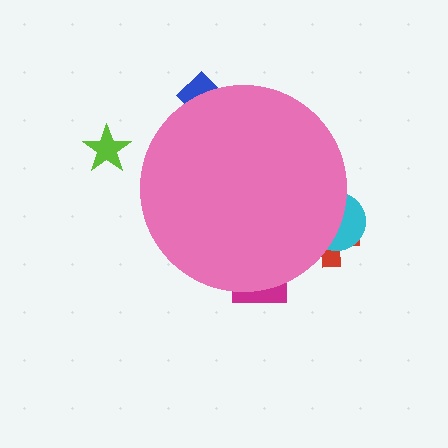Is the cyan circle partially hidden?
Yes, the cyan circle is partially hidden behind the pink circle.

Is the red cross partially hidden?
Yes, the red cross is partially hidden behind the pink circle.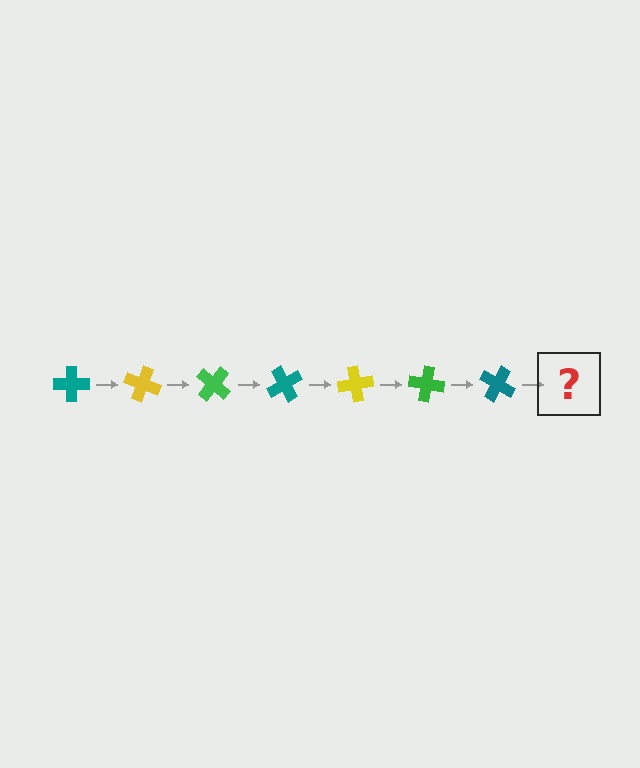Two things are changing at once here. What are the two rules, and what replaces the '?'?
The two rules are that it rotates 20 degrees each step and the color cycles through teal, yellow, and green. The '?' should be a yellow cross, rotated 140 degrees from the start.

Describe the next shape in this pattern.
It should be a yellow cross, rotated 140 degrees from the start.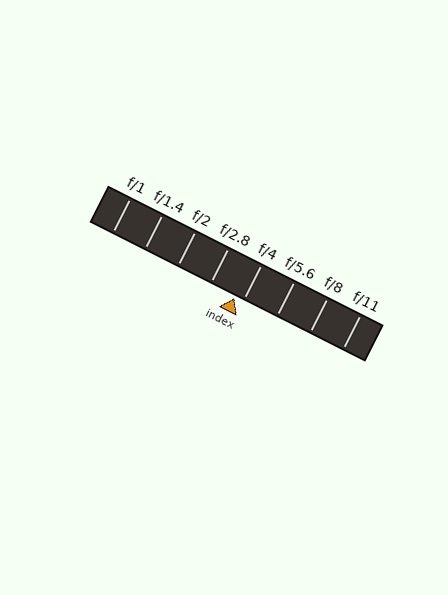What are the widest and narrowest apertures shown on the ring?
The widest aperture shown is f/1 and the narrowest is f/11.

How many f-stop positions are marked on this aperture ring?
There are 8 f-stop positions marked.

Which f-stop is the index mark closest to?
The index mark is closest to f/4.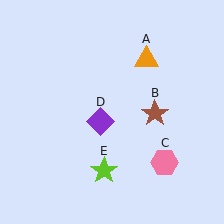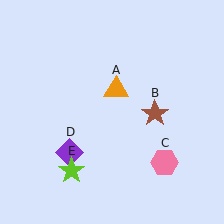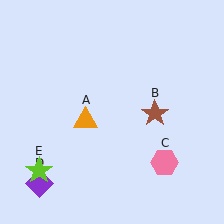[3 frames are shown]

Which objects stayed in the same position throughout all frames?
Brown star (object B) and pink hexagon (object C) remained stationary.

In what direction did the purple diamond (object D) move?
The purple diamond (object D) moved down and to the left.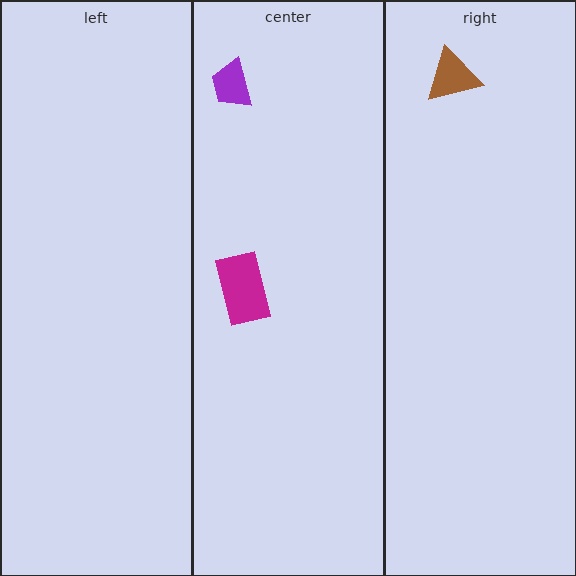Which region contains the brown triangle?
The right region.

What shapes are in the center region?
The magenta rectangle, the purple trapezoid.